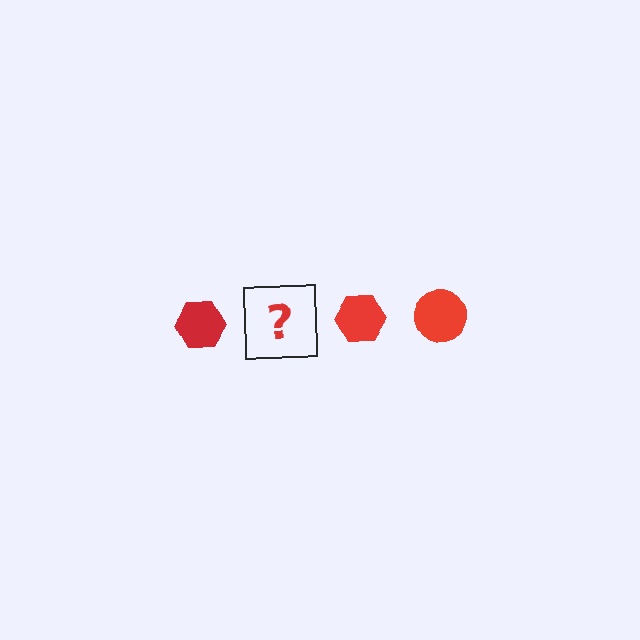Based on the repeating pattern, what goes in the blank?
The blank should be a red circle.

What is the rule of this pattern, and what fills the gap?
The rule is that the pattern cycles through hexagon, circle shapes in red. The gap should be filled with a red circle.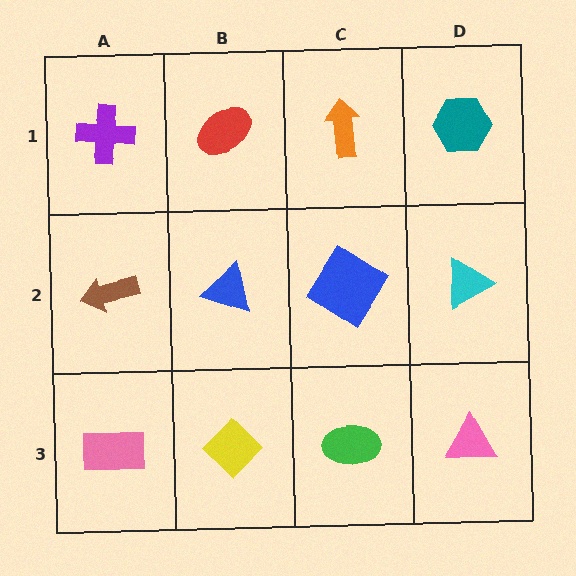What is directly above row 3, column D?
A cyan triangle.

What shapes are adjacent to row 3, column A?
A brown arrow (row 2, column A), a yellow diamond (row 3, column B).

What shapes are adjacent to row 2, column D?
A teal hexagon (row 1, column D), a pink triangle (row 3, column D), a blue diamond (row 2, column C).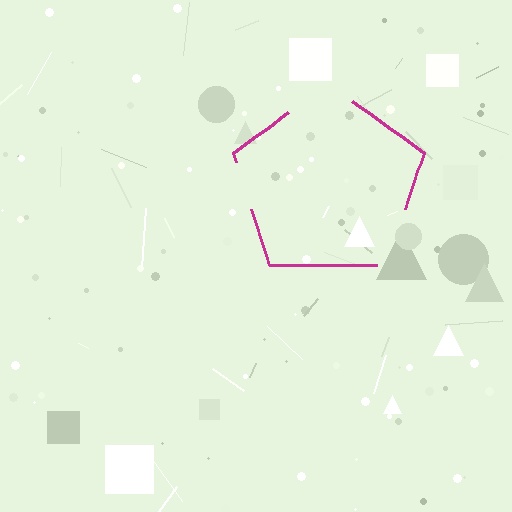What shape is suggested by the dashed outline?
The dashed outline suggests a pentagon.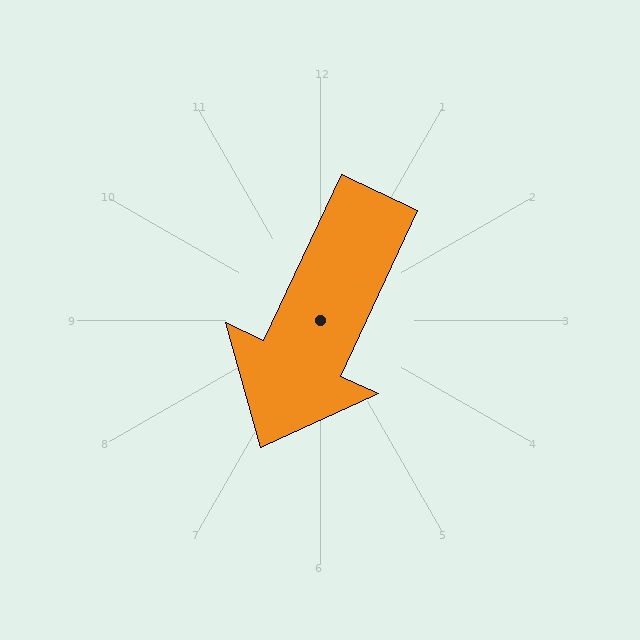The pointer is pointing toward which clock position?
Roughly 7 o'clock.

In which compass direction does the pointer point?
Southwest.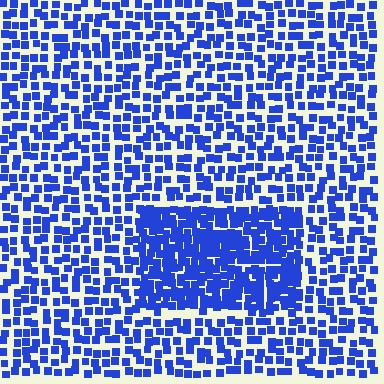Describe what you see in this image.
The image contains small blue elements arranged at two different densities. A rectangle-shaped region is visible where the elements are more densely packed than the surrounding area.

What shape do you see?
I see a rectangle.